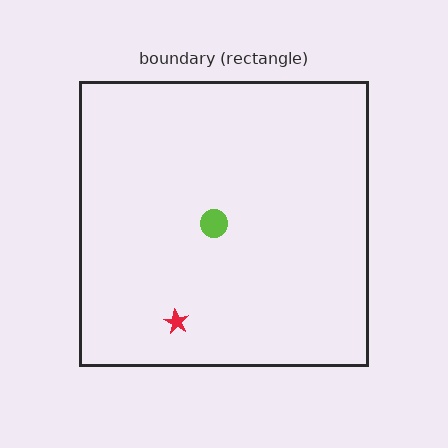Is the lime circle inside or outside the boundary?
Inside.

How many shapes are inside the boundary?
2 inside, 0 outside.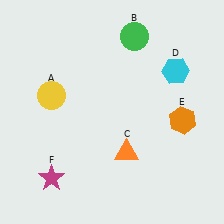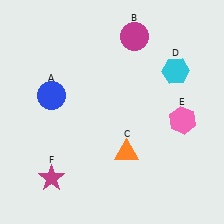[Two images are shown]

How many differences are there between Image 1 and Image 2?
There are 3 differences between the two images.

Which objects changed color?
A changed from yellow to blue. B changed from green to magenta. E changed from orange to pink.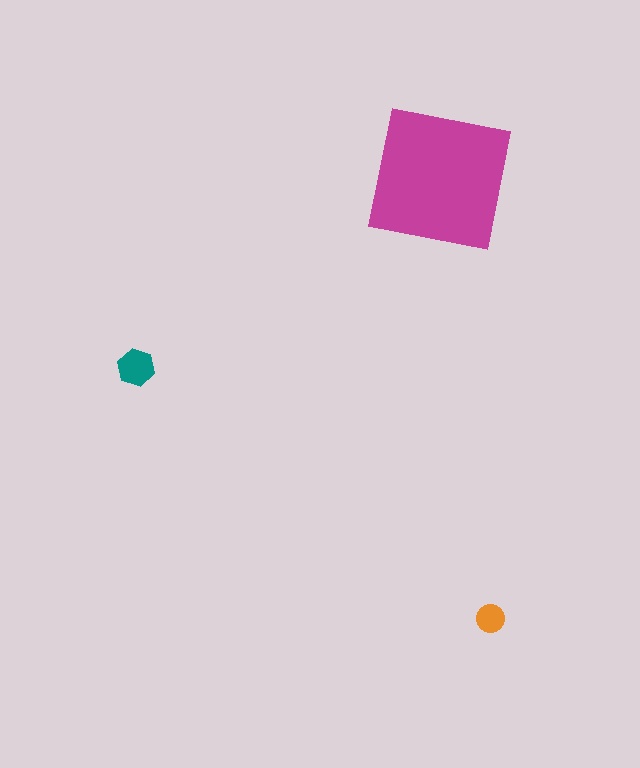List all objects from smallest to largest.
The orange circle, the teal hexagon, the magenta square.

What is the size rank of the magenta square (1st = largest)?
1st.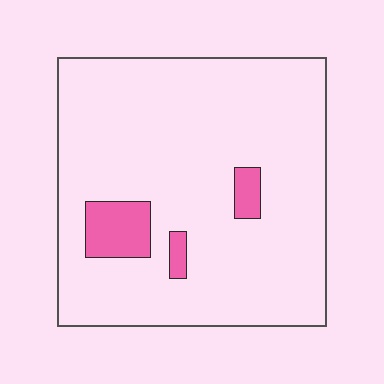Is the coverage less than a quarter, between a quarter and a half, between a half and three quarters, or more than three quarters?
Less than a quarter.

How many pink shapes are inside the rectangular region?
3.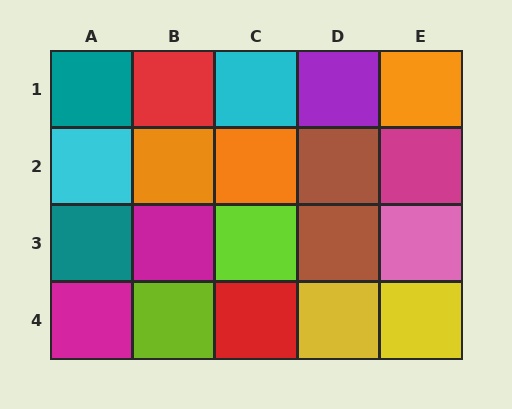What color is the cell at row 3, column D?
Brown.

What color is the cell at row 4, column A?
Magenta.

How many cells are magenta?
3 cells are magenta.